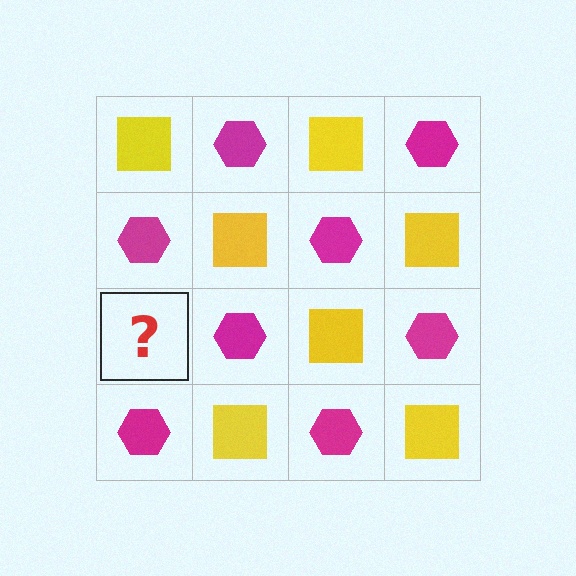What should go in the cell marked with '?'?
The missing cell should contain a yellow square.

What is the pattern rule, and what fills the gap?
The rule is that it alternates yellow square and magenta hexagon in a checkerboard pattern. The gap should be filled with a yellow square.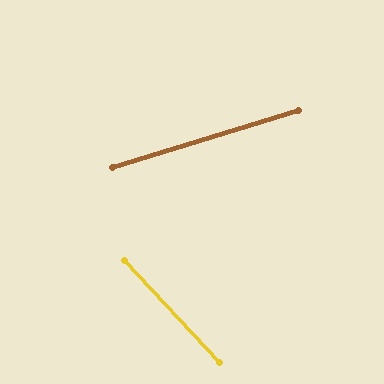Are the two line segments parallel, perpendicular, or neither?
Neither parallel nor perpendicular — they differ by about 64°.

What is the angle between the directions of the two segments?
Approximately 64 degrees.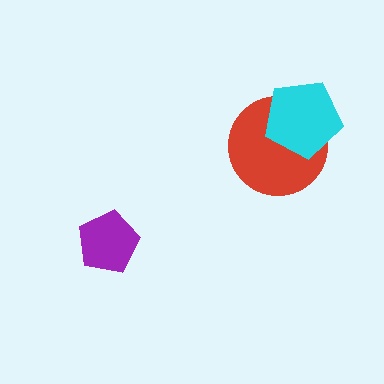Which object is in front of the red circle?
The cyan pentagon is in front of the red circle.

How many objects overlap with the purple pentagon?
0 objects overlap with the purple pentagon.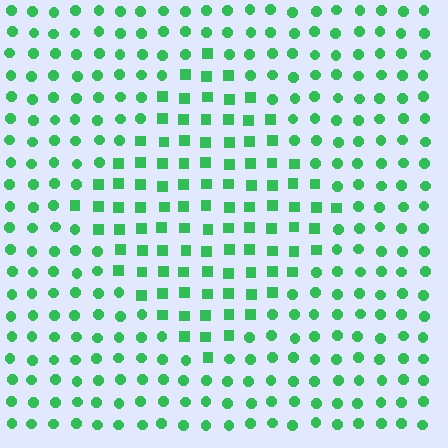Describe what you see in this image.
The image is filled with small green elements arranged in a uniform grid. A diamond-shaped region contains squares, while the surrounding area contains circles. The boundary is defined purely by the change in element shape.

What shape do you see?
I see a diamond.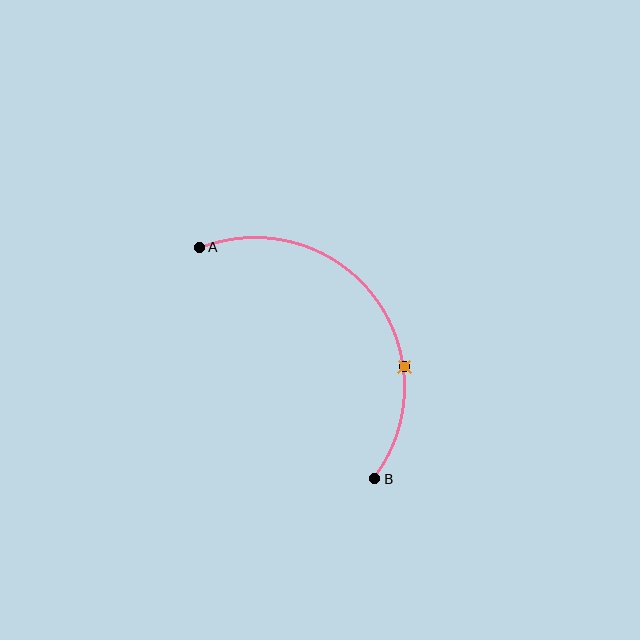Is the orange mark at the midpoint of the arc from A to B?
No. The orange mark lies on the arc but is closer to endpoint B. The arc midpoint would be at the point on the curve equidistant along the arc from both A and B.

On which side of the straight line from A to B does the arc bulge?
The arc bulges above and to the right of the straight line connecting A and B.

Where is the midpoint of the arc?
The arc midpoint is the point on the curve farthest from the straight line joining A and B. It sits above and to the right of that line.